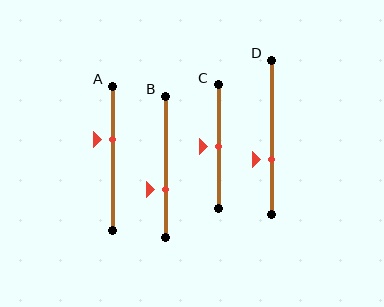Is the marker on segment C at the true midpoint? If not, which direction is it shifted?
Yes, the marker on segment C is at the true midpoint.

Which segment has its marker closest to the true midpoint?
Segment C has its marker closest to the true midpoint.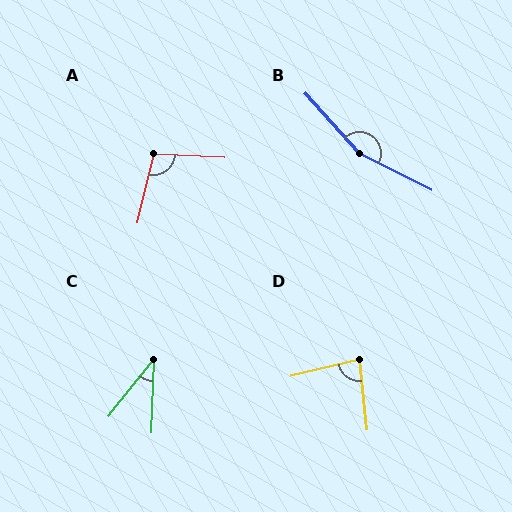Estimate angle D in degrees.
Approximately 83 degrees.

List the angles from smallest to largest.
C (36°), D (83°), A (101°), B (159°).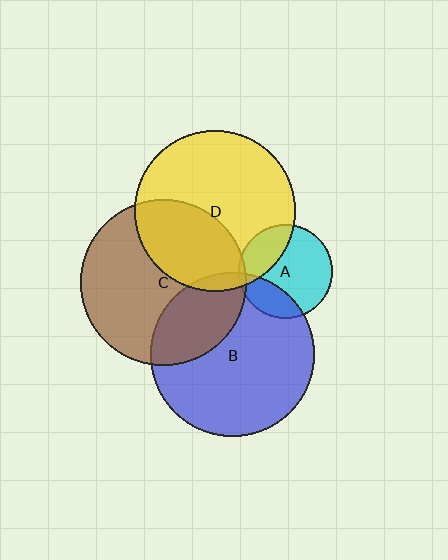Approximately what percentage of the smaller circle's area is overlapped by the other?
Approximately 35%.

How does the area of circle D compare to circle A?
Approximately 2.9 times.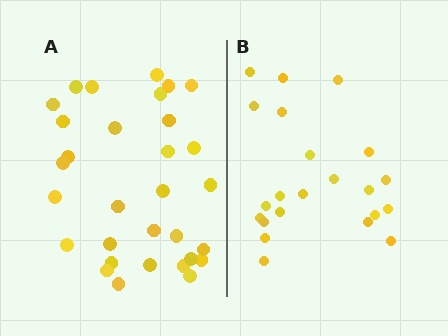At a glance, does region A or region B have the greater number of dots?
Region A (the left region) has more dots.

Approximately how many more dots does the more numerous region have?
Region A has roughly 8 or so more dots than region B.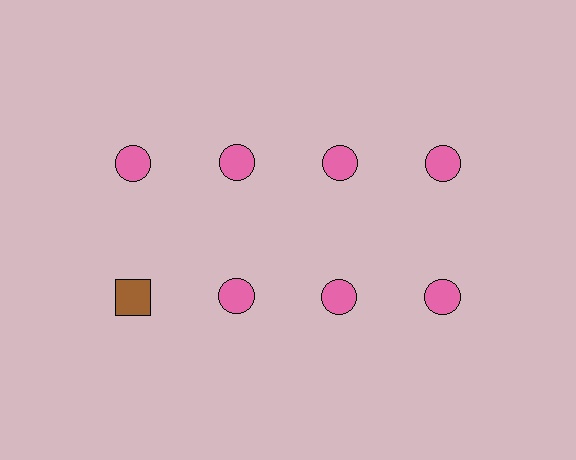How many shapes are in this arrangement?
There are 8 shapes arranged in a grid pattern.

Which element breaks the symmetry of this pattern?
The brown square in the second row, leftmost column breaks the symmetry. All other shapes are pink circles.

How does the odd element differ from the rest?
It differs in both color (brown instead of pink) and shape (square instead of circle).